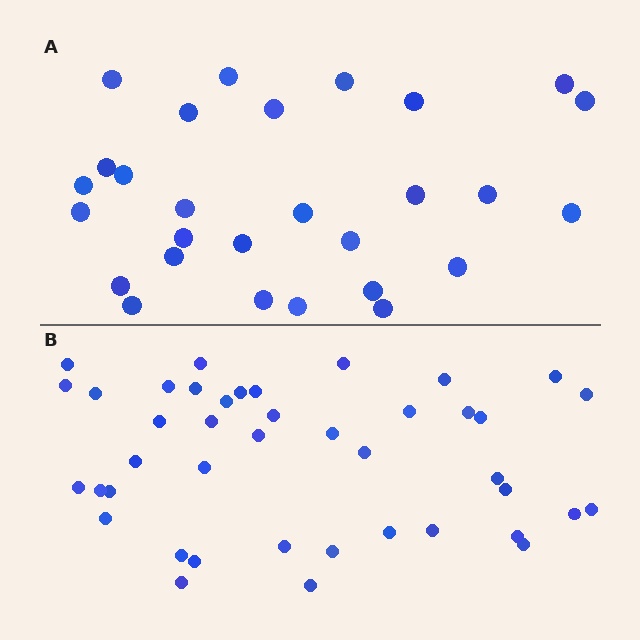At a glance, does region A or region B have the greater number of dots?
Region B (the bottom region) has more dots.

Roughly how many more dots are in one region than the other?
Region B has approximately 15 more dots than region A.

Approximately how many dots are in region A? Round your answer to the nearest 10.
About 30 dots. (The exact count is 28, which rounds to 30.)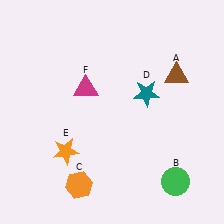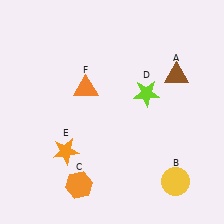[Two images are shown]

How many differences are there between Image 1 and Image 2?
There are 3 differences between the two images.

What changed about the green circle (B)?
In Image 1, B is green. In Image 2, it changed to yellow.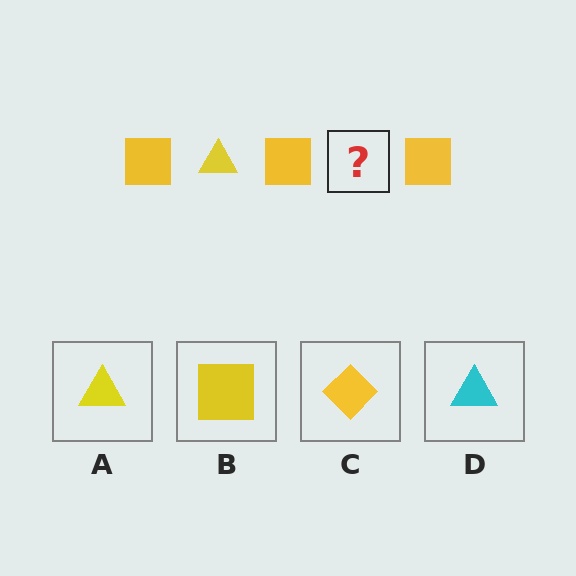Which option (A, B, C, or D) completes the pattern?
A.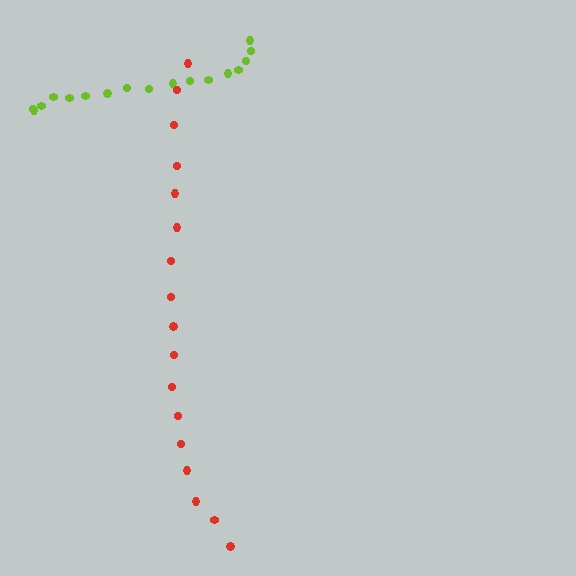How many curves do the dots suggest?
There are 2 distinct paths.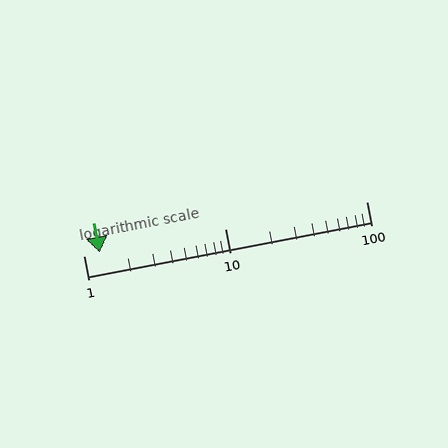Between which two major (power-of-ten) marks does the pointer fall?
The pointer is between 1 and 10.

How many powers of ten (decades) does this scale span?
The scale spans 2 decades, from 1 to 100.